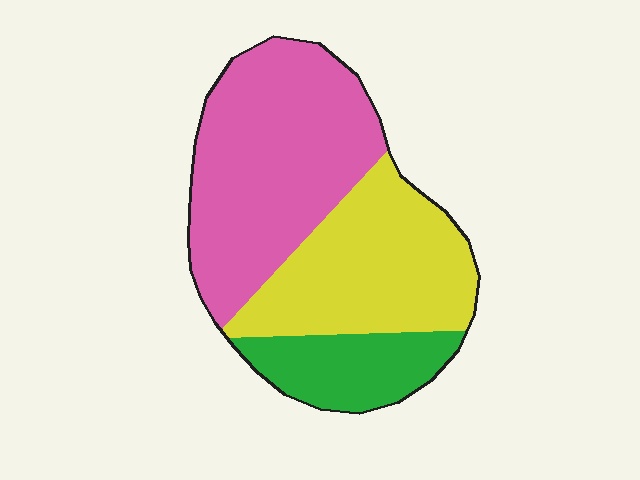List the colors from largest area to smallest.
From largest to smallest: pink, yellow, green.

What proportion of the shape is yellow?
Yellow covers about 35% of the shape.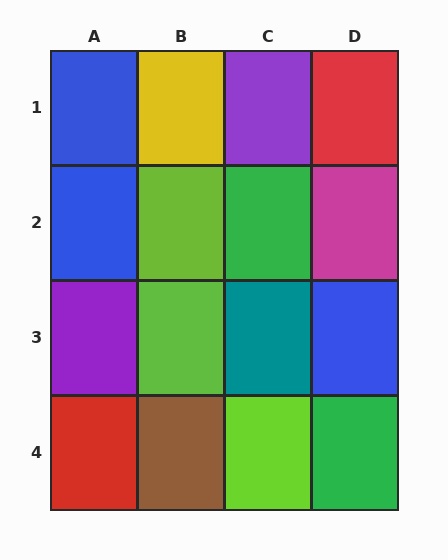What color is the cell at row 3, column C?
Teal.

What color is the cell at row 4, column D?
Green.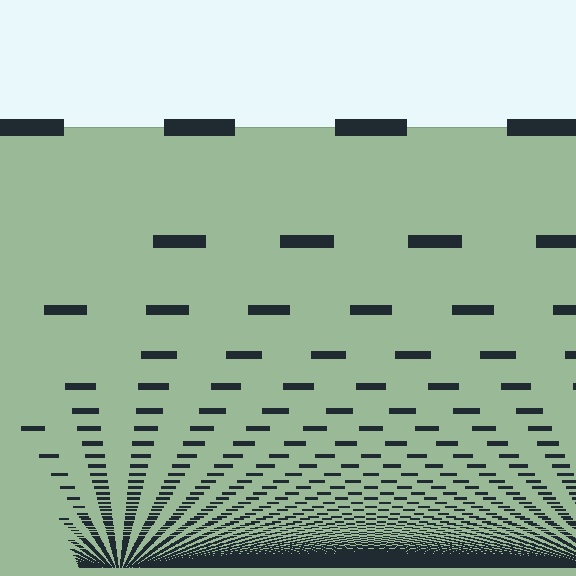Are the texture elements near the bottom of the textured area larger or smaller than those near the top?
Smaller. The gradient is inverted — elements near the bottom are smaller and denser.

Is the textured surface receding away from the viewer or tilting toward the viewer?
The surface appears to tilt toward the viewer. Texture elements get larger and sparser toward the top.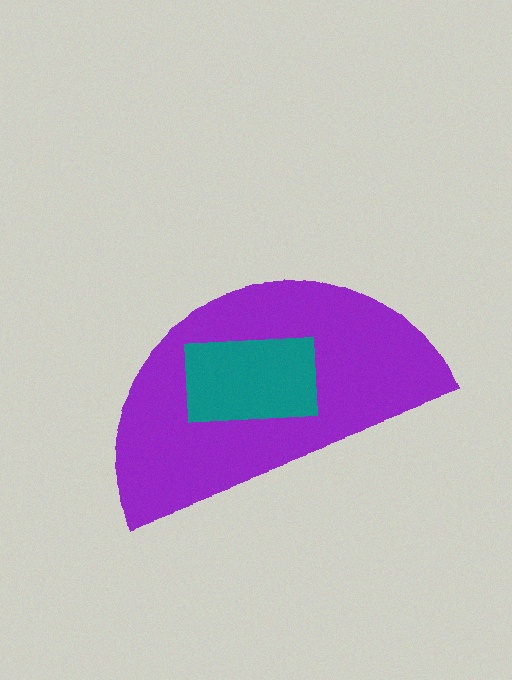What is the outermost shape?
The purple semicircle.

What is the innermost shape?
The teal rectangle.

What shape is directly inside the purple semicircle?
The teal rectangle.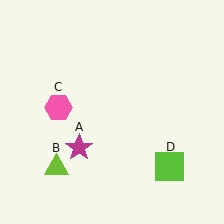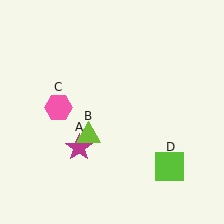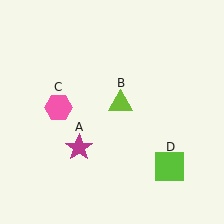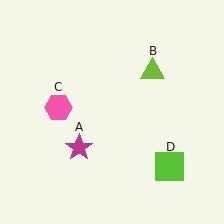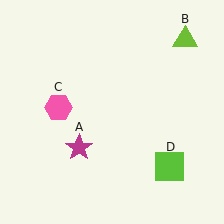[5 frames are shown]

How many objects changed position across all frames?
1 object changed position: lime triangle (object B).